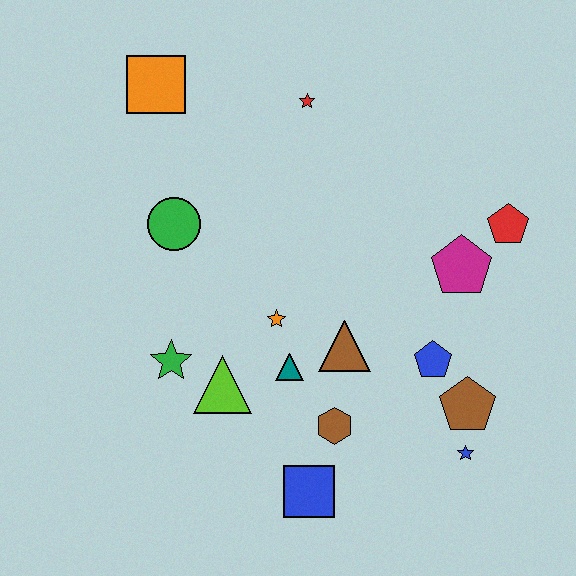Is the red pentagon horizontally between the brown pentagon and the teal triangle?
No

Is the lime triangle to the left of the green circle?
No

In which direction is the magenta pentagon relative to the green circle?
The magenta pentagon is to the right of the green circle.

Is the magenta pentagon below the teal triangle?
No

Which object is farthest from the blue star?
The orange square is farthest from the blue star.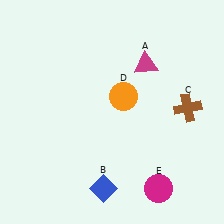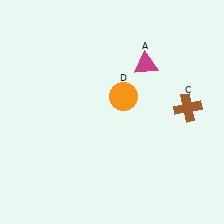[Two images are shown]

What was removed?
The blue diamond (B), the magenta circle (E) were removed in Image 2.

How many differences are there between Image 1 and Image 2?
There are 2 differences between the two images.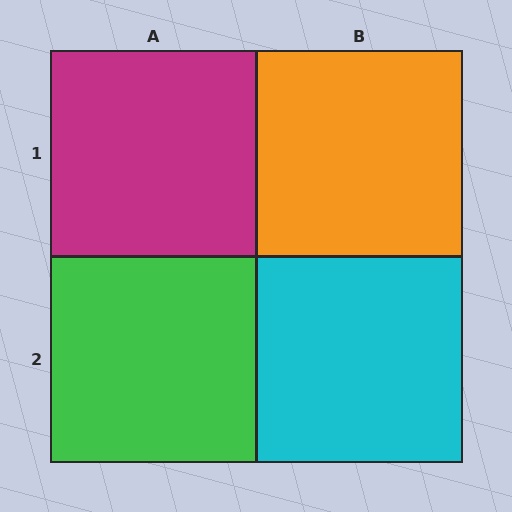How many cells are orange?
1 cell is orange.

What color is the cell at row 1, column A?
Magenta.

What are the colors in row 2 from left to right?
Green, cyan.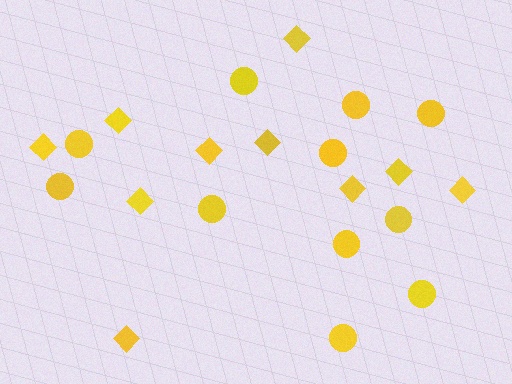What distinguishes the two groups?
There are 2 groups: one group of diamonds (10) and one group of circles (11).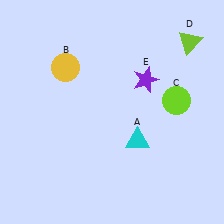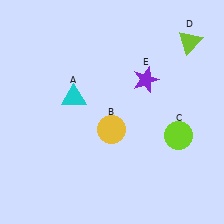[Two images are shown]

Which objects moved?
The objects that moved are: the cyan triangle (A), the yellow circle (B), the lime circle (C).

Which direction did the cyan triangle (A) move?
The cyan triangle (A) moved left.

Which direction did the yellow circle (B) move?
The yellow circle (B) moved down.